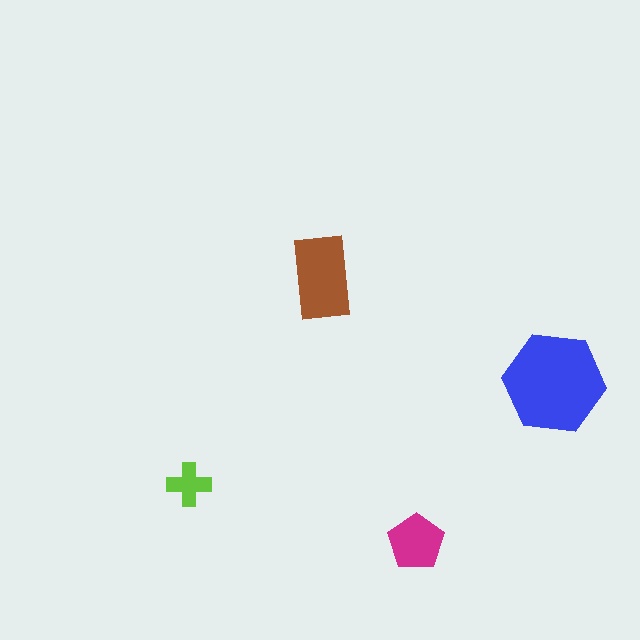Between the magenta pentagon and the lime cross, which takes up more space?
The magenta pentagon.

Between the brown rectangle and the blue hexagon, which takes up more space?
The blue hexagon.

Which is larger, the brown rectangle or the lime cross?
The brown rectangle.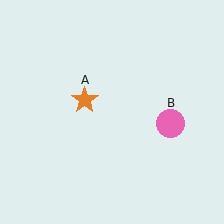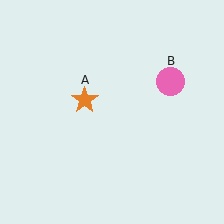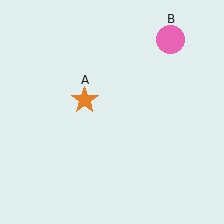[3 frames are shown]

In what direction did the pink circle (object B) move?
The pink circle (object B) moved up.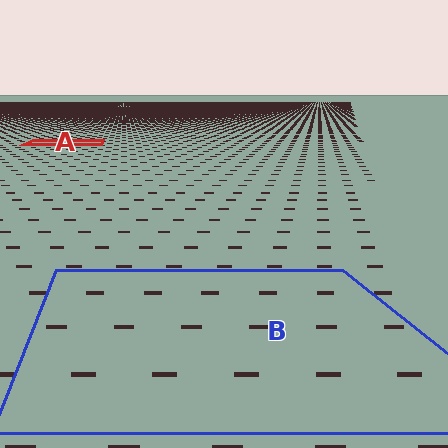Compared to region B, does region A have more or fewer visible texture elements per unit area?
Region A has more texture elements per unit area — they are packed more densely because it is farther away.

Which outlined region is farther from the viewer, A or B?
Region A is farther from the viewer — the texture elements inside it appear smaller and more densely packed.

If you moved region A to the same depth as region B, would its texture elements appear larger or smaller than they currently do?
They would appear larger. At a closer depth, the same texture elements are projected at a bigger on-screen size.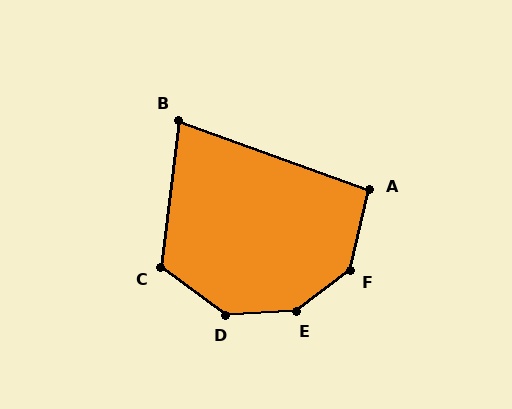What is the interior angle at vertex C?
Approximately 119 degrees (obtuse).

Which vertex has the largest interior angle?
E, at approximately 145 degrees.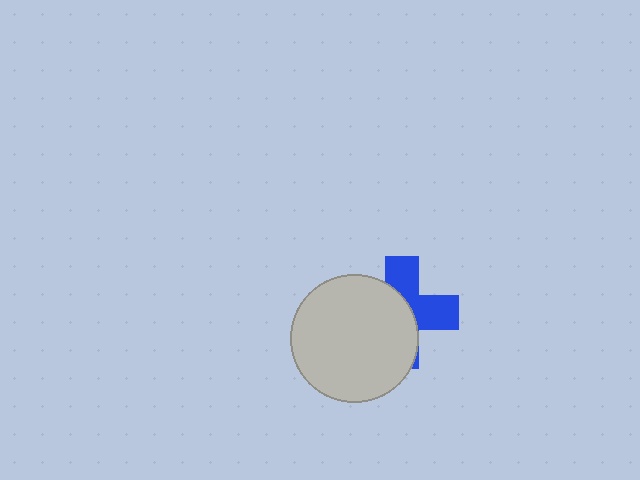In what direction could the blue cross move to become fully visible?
The blue cross could move right. That would shift it out from behind the light gray circle entirely.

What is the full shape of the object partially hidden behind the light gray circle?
The partially hidden object is a blue cross.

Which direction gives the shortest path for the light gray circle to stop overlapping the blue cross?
Moving left gives the shortest separation.